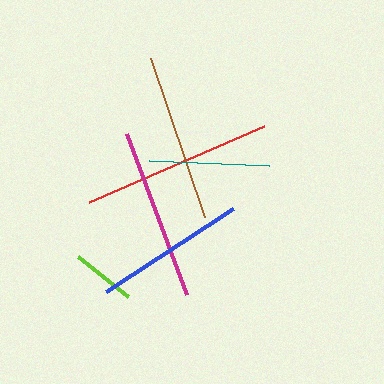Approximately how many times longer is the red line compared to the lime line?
The red line is approximately 3.0 times the length of the lime line.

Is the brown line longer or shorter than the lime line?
The brown line is longer than the lime line.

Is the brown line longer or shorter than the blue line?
The brown line is longer than the blue line.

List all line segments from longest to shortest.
From longest to shortest: red, magenta, brown, blue, teal, lime.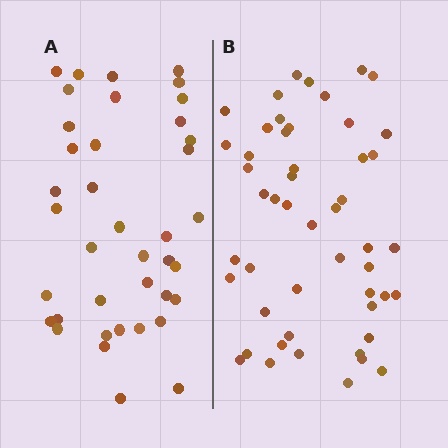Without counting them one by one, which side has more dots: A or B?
Region B (the right region) has more dots.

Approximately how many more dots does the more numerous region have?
Region B has roughly 12 or so more dots than region A.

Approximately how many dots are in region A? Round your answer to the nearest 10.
About 40 dots. (The exact count is 39, which rounds to 40.)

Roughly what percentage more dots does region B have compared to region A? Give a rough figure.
About 30% more.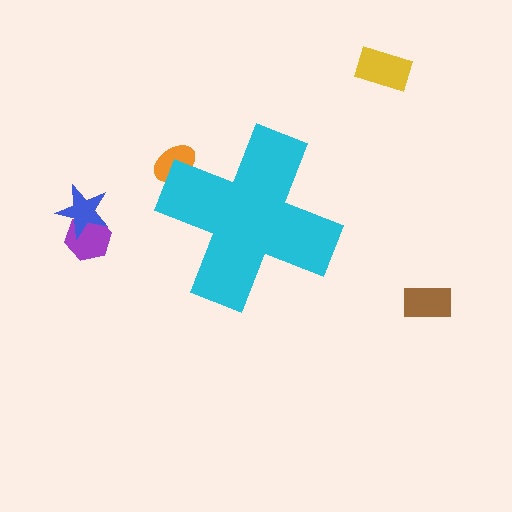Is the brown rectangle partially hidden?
No, the brown rectangle is fully visible.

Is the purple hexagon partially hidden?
No, the purple hexagon is fully visible.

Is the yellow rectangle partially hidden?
No, the yellow rectangle is fully visible.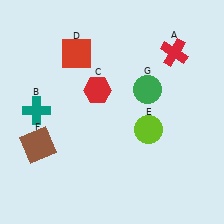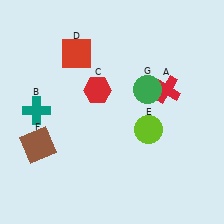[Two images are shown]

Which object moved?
The red cross (A) moved down.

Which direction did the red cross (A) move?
The red cross (A) moved down.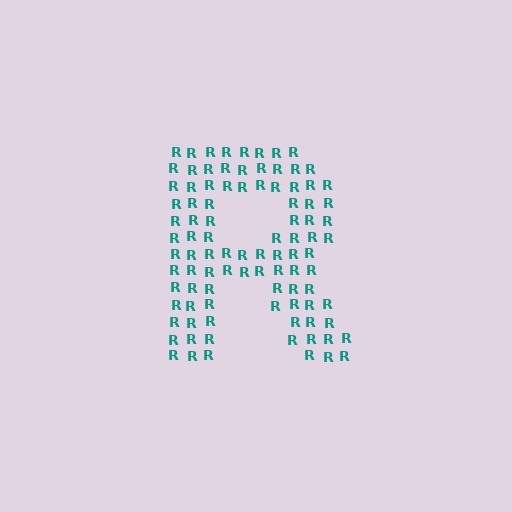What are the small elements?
The small elements are letter R's.